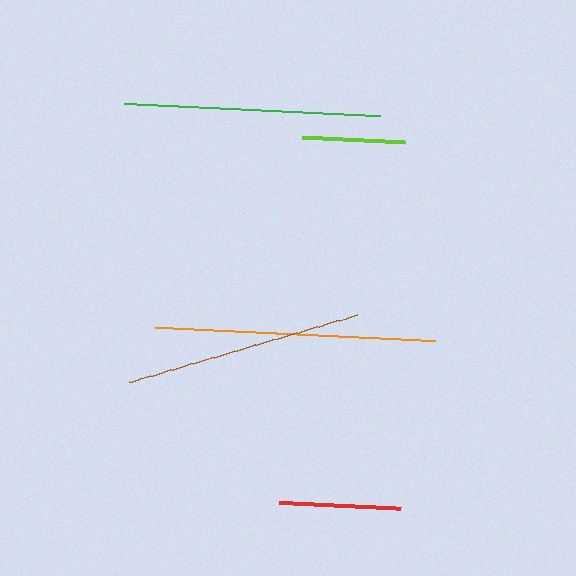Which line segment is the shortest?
The lime line is the shortest at approximately 103 pixels.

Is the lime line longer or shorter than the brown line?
The brown line is longer than the lime line.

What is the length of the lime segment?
The lime segment is approximately 103 pixels long.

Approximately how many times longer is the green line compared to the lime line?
The green line is approximately 2.5 times the length of the lime line.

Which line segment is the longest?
The orange line is the longest at approximately 280 pixels.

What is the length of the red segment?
The red segment is approximately 122 pixels long.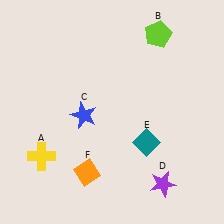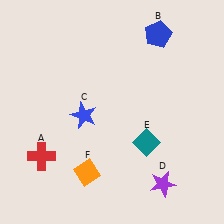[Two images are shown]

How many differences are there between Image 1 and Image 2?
There are 2 differences between the two images.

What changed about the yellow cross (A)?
In Image 1, A is yellow. In Image 2, it changed to red.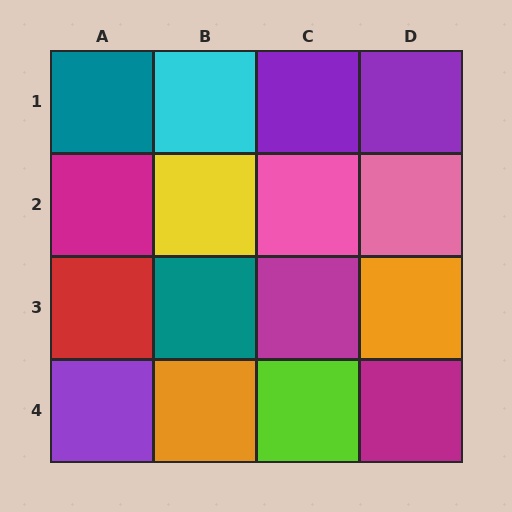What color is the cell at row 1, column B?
Cyan.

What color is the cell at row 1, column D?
Purple.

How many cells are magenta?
3 cells are magenta.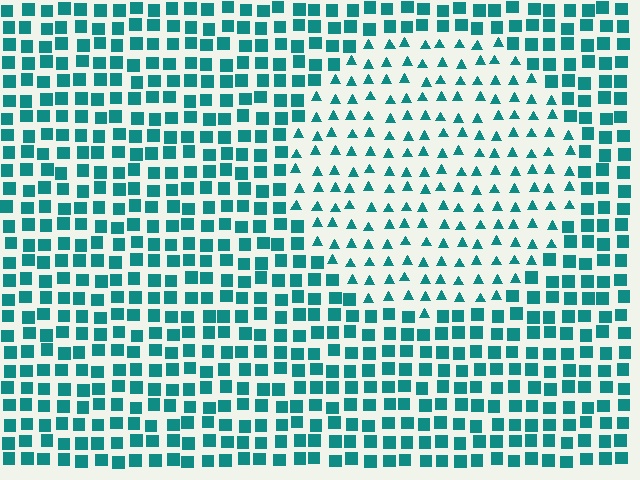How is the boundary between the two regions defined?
The boundary is defined by a change in element shape: triangles inside vs. squares outside. All elements share the same color and spacing.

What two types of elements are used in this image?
The image uses triangles inside the circle region and squares outside it.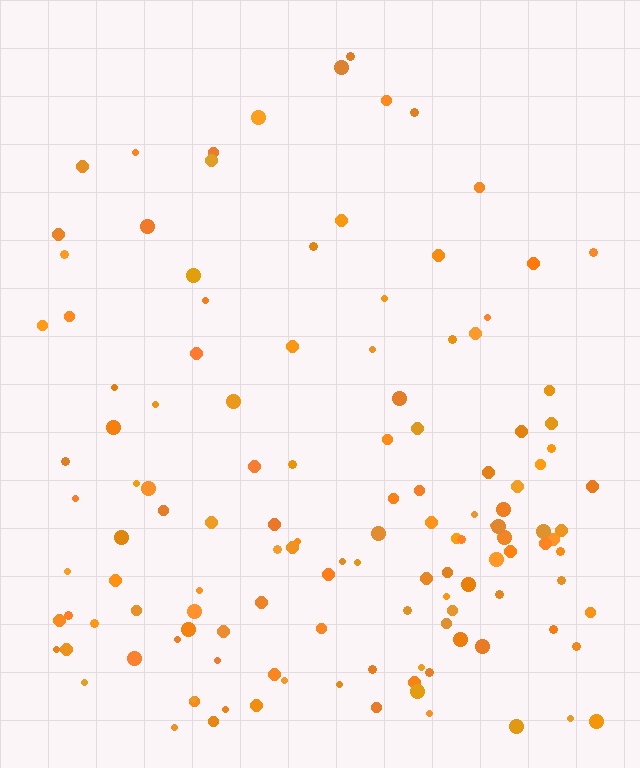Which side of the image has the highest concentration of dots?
The bottom.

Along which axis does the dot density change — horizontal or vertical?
Vertical.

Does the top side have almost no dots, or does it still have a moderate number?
Still a moderate number, just noticeably fewer than the bottom.